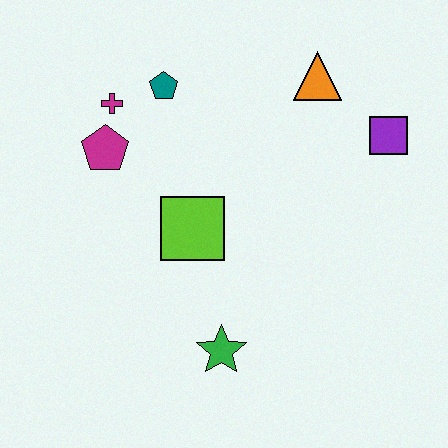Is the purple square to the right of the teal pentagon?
Yes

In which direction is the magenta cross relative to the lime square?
The magenta cross is above the lime square.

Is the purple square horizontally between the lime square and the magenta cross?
No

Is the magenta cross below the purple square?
No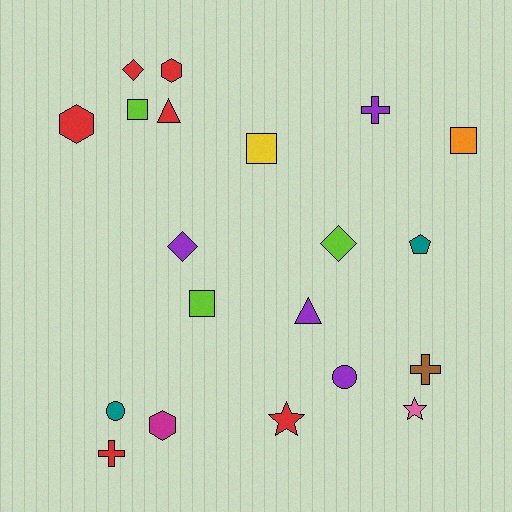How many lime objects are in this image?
There are 3 lime objects.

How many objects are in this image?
There are 20 objects.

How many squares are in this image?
There are 4 squares.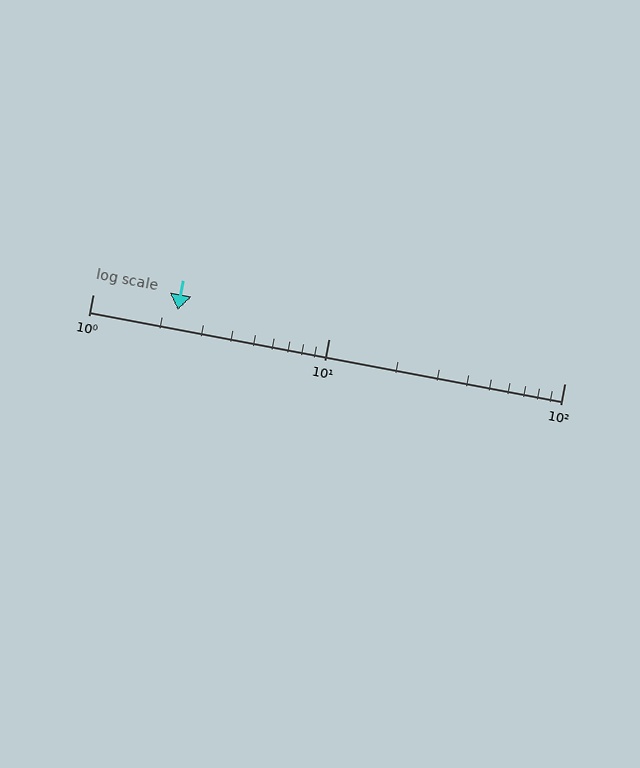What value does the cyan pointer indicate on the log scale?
The pointer indicates approximately 2.3.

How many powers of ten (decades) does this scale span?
The scale spans 2 decades, from 1 to 100.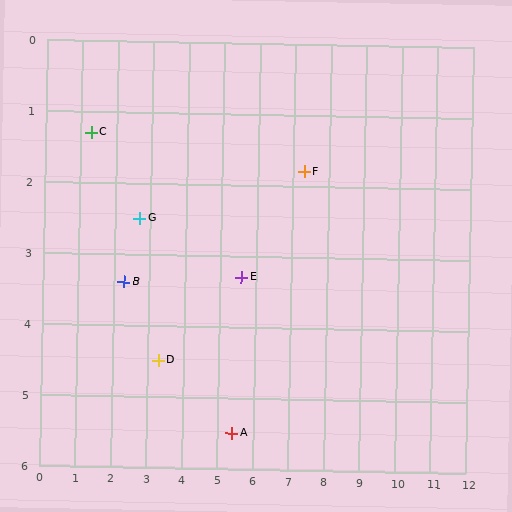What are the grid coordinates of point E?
Point E is at approximately (5.6, 3.3).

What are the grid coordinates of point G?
Point G is at approximately (2.7, 2.5).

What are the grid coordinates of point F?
Point F is at approximately (7.3, 1.8).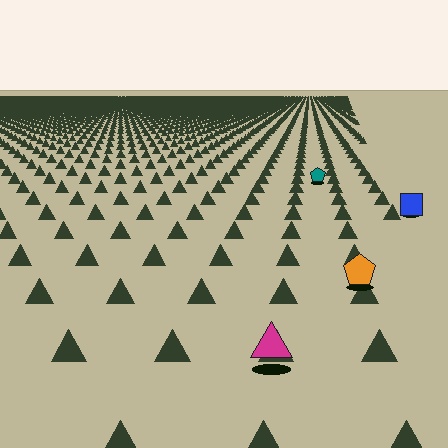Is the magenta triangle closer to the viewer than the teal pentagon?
Yes. The magenta triangle is closer — you can tell from the texture gradient: the ground texture is coarser near it.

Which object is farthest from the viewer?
The teal pentagon is farthest from the viewer. It appears smaller and the ground texture around it is denser.